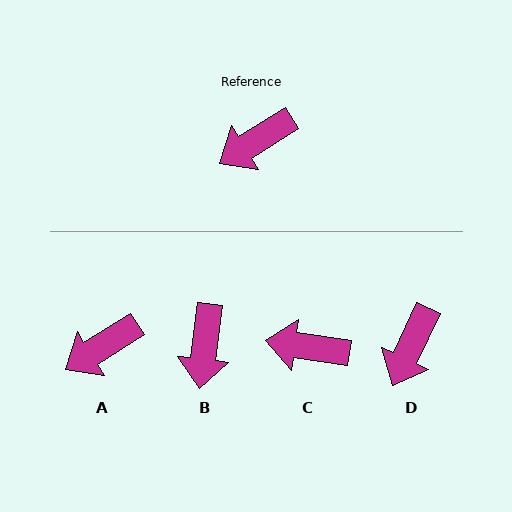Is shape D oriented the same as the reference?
No, it is off by about 33 degrees.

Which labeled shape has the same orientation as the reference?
A.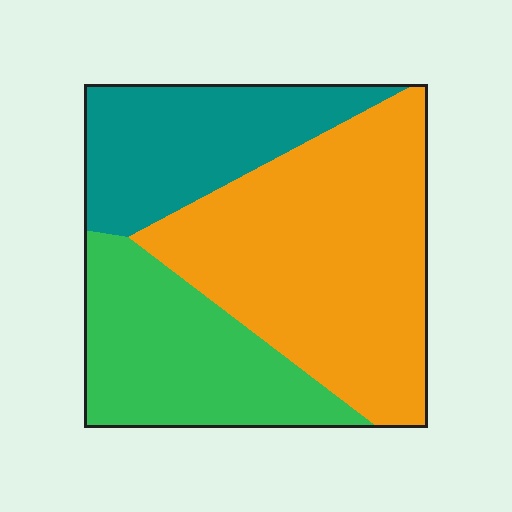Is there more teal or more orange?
Orange.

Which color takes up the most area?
Orange, at roughly 50%.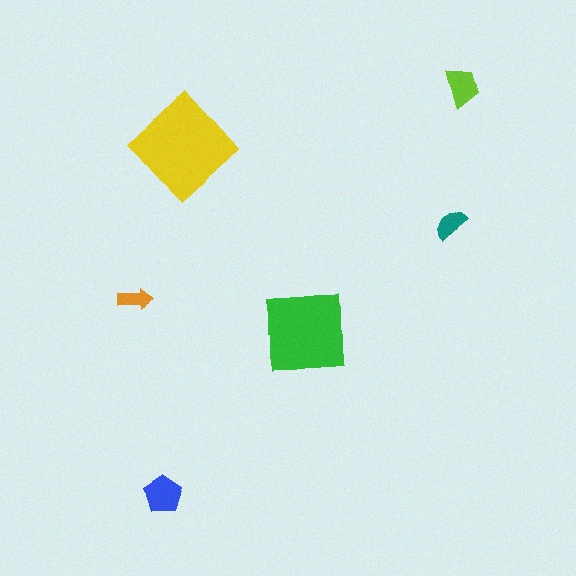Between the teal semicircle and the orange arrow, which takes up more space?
The teal semicircle.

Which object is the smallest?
The orange arrow.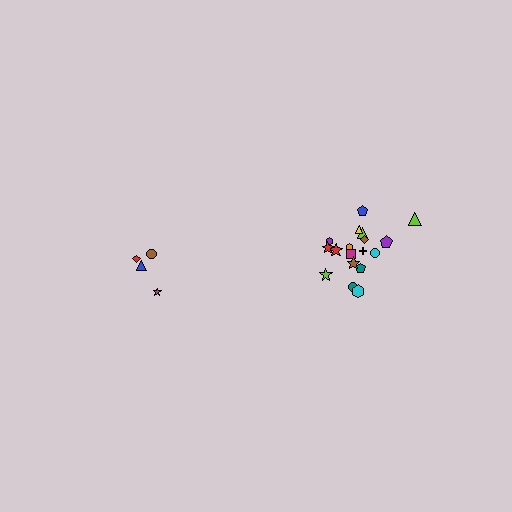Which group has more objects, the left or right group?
The right group.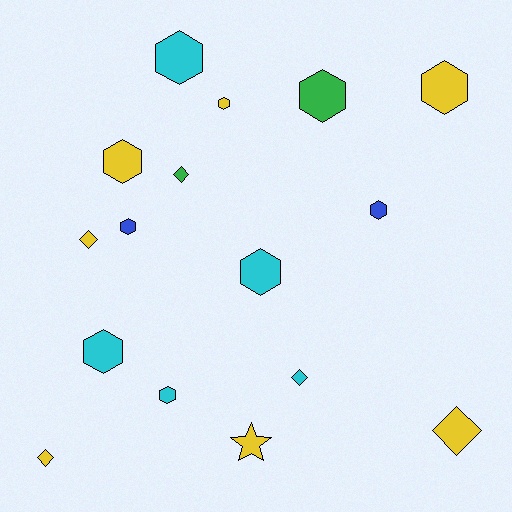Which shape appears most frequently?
Hexagon, with 10 objects.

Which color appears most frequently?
Yellow, with 7 objects.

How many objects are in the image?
There are 16 objects.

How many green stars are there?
There are no green stars.